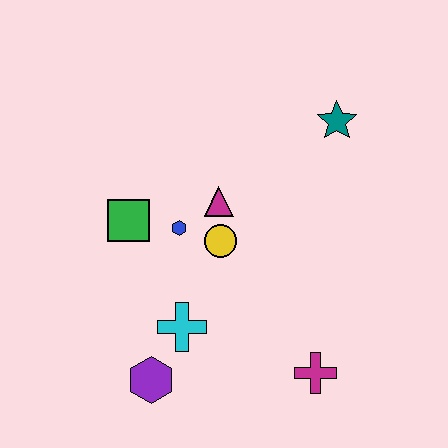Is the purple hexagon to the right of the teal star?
No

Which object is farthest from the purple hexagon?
The teal star is farthest from the purple hexagon.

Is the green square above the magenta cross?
Yes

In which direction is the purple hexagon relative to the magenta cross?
The purple hexagon is to the left of the magenta cross.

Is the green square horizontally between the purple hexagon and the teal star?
No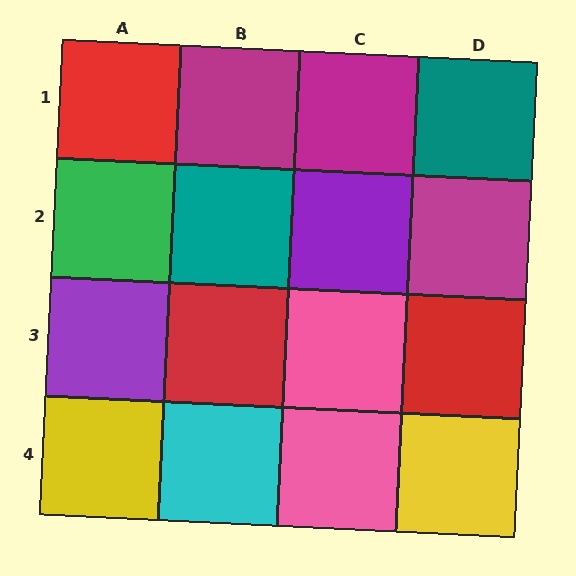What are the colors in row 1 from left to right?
Red, magenta, magenta, teal.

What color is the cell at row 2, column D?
Magenta.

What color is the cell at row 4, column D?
Yellow.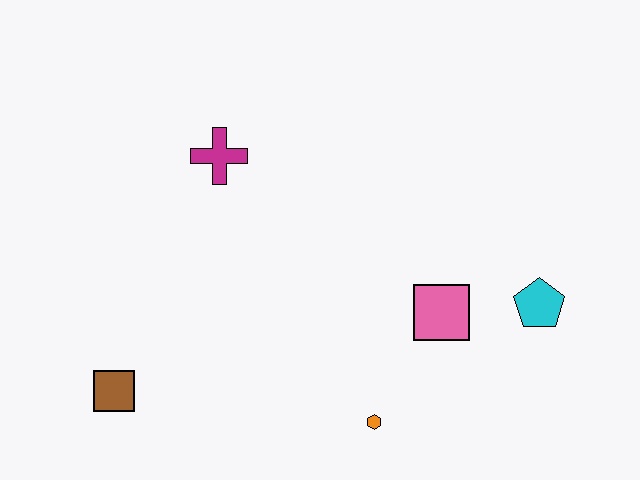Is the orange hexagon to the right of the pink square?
No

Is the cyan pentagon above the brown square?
Yes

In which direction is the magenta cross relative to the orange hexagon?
The magenta cross is above the orange hexagon.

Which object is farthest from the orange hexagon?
The magenta cross is farthest from the orange hexagon.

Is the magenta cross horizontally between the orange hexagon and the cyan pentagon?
No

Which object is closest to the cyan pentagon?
The pink square is closest to the cyan pentagon.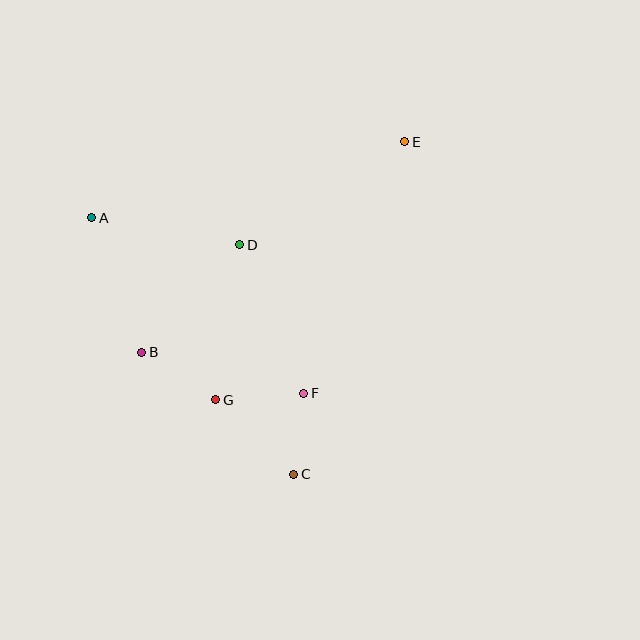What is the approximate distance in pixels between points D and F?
The distance between D and F is approximately 162 pixels.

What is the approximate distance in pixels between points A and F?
The distance between A and F is approximately 275 pixels.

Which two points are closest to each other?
Points C and F are closest to each other.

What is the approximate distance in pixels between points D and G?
The distance between D and G is approximately 157 pixels.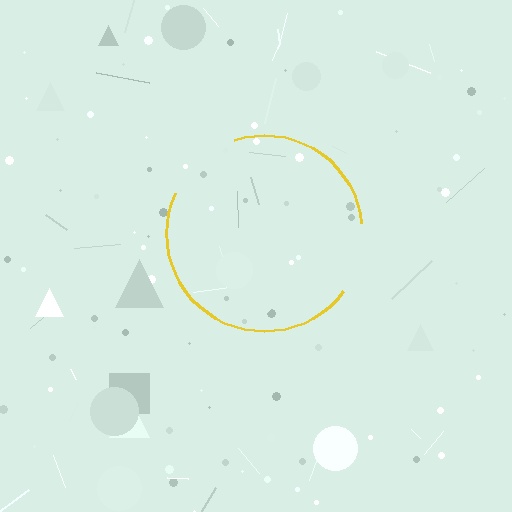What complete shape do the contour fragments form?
The contour fragments form a circle.